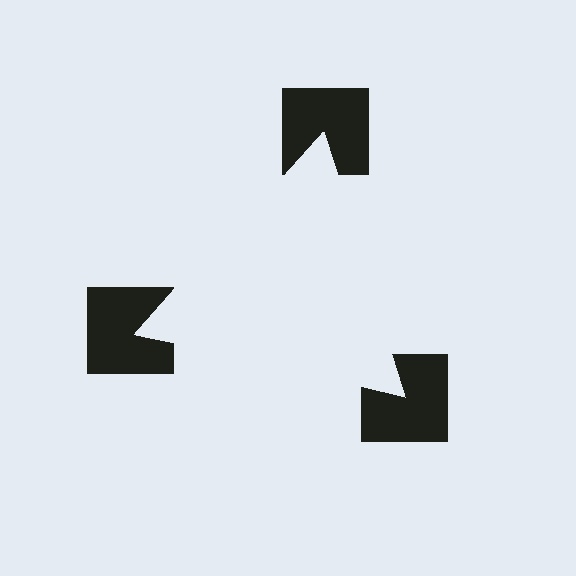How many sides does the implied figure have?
3 sides.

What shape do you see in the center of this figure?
An illusory triangle — its edges are inferred from the aligned wedge cuts in the notched squares, not physically drawn.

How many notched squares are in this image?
There are 3 — one at each vertex of the illusory triangle.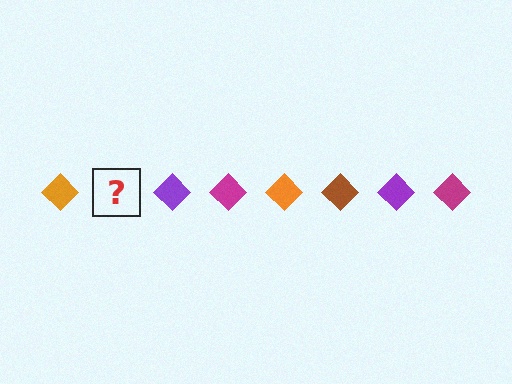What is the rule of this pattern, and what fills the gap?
The rule is that the pattern cycles through orange, brown, purple, magenta diamonds. The gap should be filled with a brown diamond.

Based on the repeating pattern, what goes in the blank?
The blank should be a brown diamond.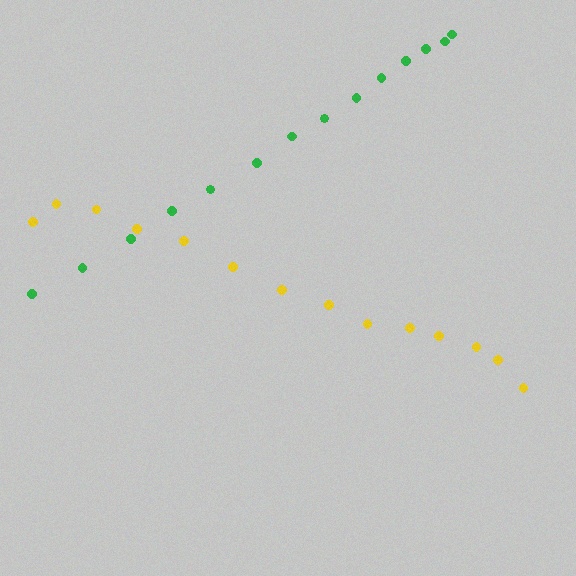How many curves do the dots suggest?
There are 2 distinct paths.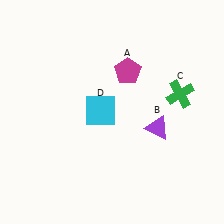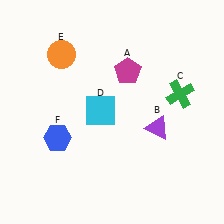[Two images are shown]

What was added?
An orange circle (E), a blue hexagon (F) were added in Image 2.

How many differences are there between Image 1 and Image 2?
There are 2 differences between the two images.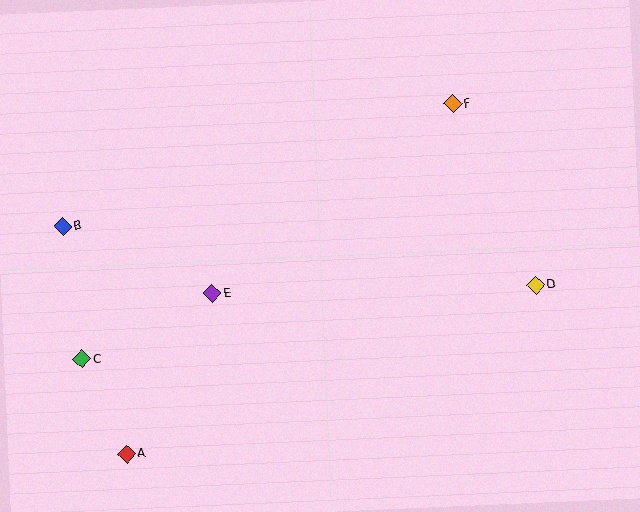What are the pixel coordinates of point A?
Point A is at (127, 454).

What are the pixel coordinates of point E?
Point E is at (212, 294).